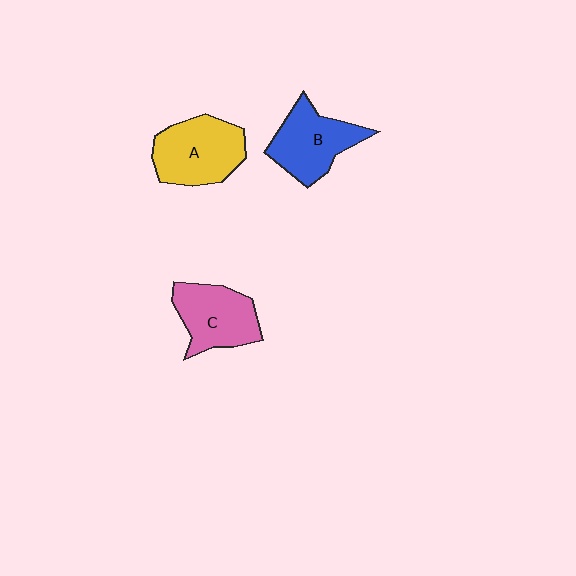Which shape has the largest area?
Shape A (yellow).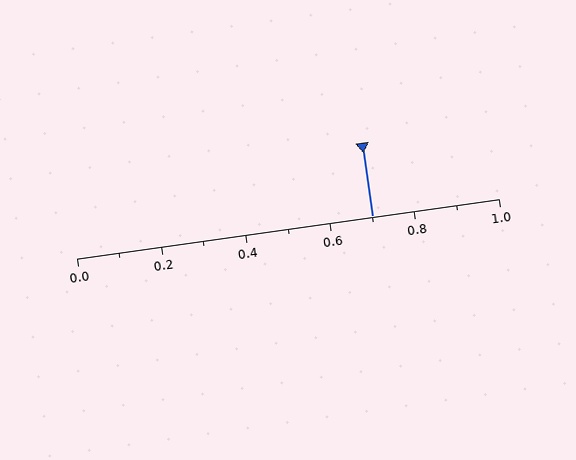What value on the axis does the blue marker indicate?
The marker indicates approximately 0.7.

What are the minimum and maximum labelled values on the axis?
The axis runs from 0.0 to 1.0.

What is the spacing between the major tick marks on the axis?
The major ticks are spaced 0.2 apart.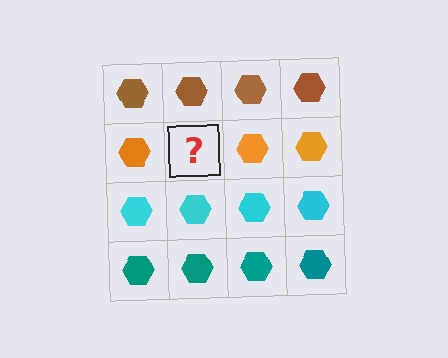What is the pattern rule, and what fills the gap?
The rule is that each row has a consistent color. The gap should be filled with an orange hexagon.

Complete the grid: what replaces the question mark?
The question mark should be replaced with an orange hexagon.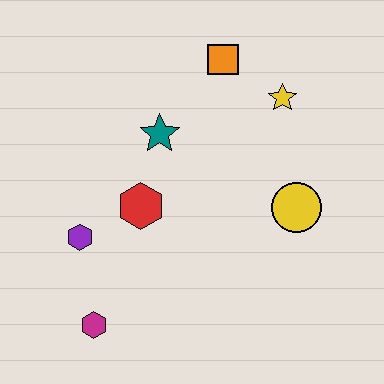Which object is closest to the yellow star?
The orange square is closest to the yellow star.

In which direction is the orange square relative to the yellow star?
The orange square is to the left of the yellow star.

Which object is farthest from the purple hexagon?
The yellow star is farthest from the purple hexagon.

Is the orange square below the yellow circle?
No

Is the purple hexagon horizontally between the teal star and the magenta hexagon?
No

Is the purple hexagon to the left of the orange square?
Yes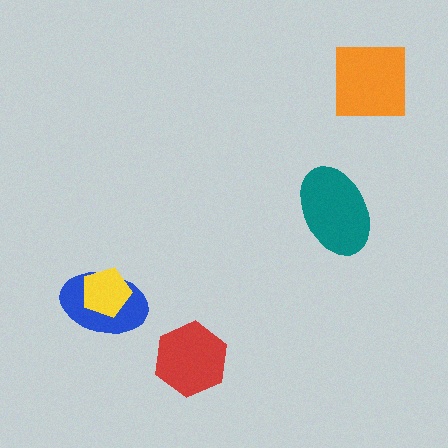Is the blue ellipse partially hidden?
Yes, it is partially covered by another shape.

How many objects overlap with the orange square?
0 objects overlap with the orange square.